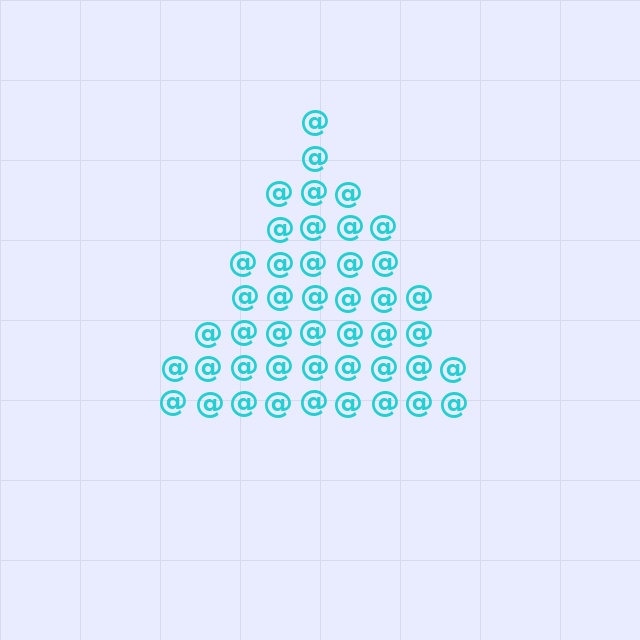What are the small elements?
The small elements are at signs.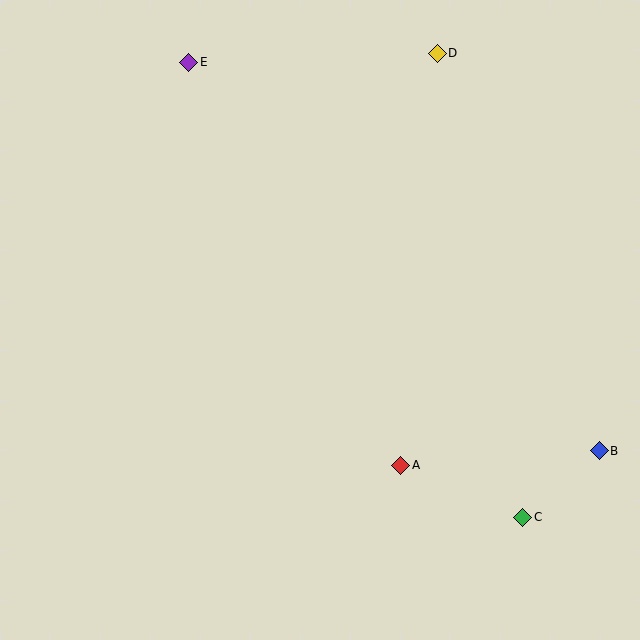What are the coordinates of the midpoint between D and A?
The midpoint between D and A is at (419, 259).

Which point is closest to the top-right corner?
Point D is closest to the top-right corner.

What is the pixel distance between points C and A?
The distance between C and A is 132 pixels.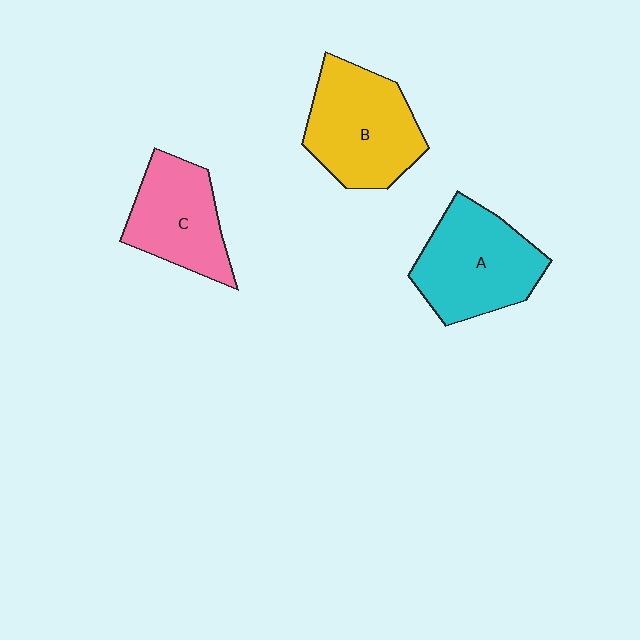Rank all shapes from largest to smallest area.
From largest to smallest: B (yellow), A (cyan), C (pink).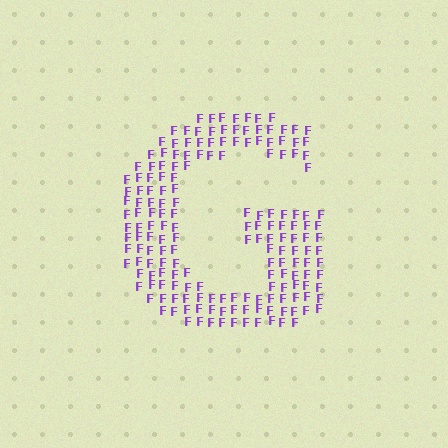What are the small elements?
The small elements are letter F's.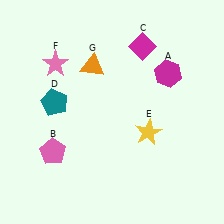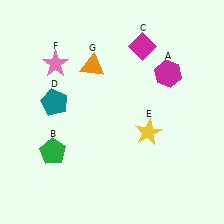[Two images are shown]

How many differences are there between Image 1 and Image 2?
There is 1 difference between the two images.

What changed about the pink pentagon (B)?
In Image 1, B is pink. In Image 2, it changed to green.